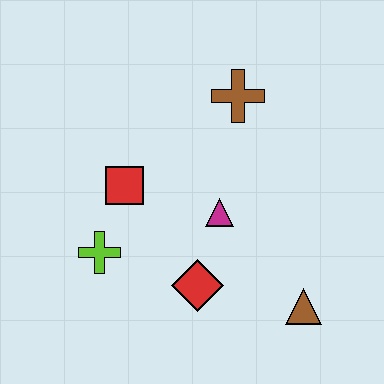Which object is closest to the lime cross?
The red square is closest to the lime cross.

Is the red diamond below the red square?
Yes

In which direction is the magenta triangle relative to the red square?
The magenta triangle is to the right of the red square.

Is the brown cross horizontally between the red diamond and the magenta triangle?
No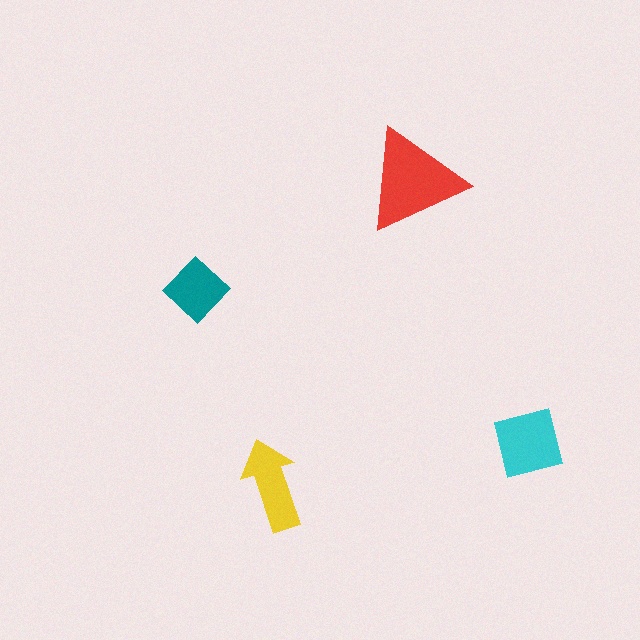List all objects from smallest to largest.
The teal diamond, the yellow arrow, the cyan square, the red triangle.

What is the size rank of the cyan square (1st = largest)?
2nd.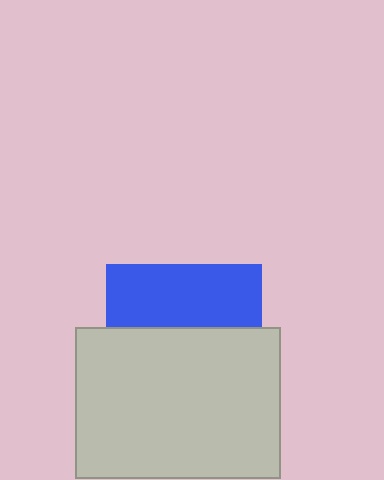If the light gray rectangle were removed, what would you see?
You would see the complete blue square.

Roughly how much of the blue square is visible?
A small part of it is visible (roughly 41%).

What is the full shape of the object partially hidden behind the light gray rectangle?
The partially hidden object is a blue square.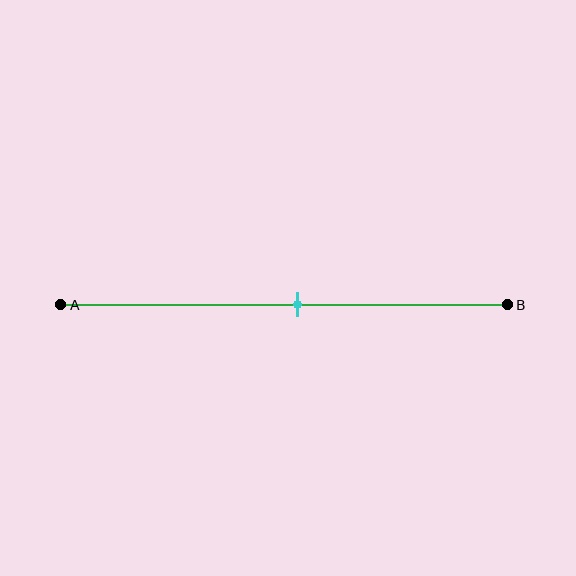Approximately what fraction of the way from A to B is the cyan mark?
The cyan mark is approximately 55% of the way from A to B.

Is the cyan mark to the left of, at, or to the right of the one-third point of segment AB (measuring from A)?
The cyan mark is to the right of the one-third point of segment AB.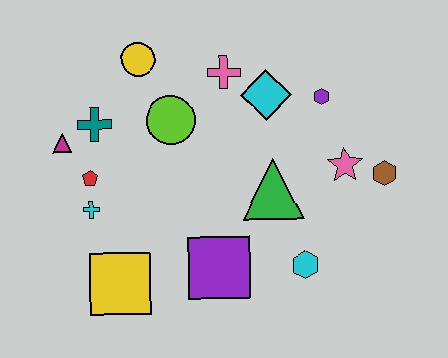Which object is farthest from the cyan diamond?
The yellow square is farthest from the cyan diamond.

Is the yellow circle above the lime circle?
Yes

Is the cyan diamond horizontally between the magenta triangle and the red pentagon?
No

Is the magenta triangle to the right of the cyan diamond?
No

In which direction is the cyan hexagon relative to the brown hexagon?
The cyan hexagon is below the brown hexagon.